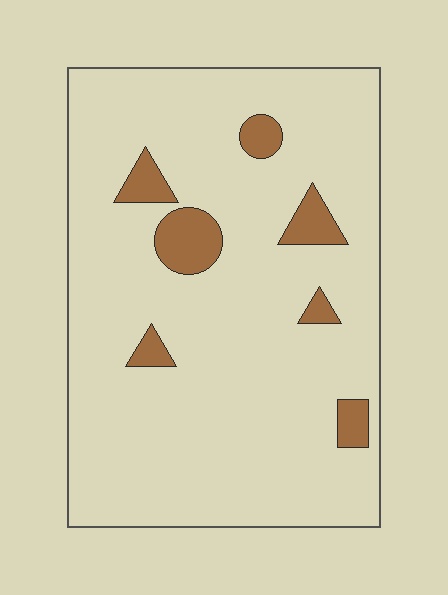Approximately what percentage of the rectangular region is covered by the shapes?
Approximately 10%.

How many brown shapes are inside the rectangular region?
7.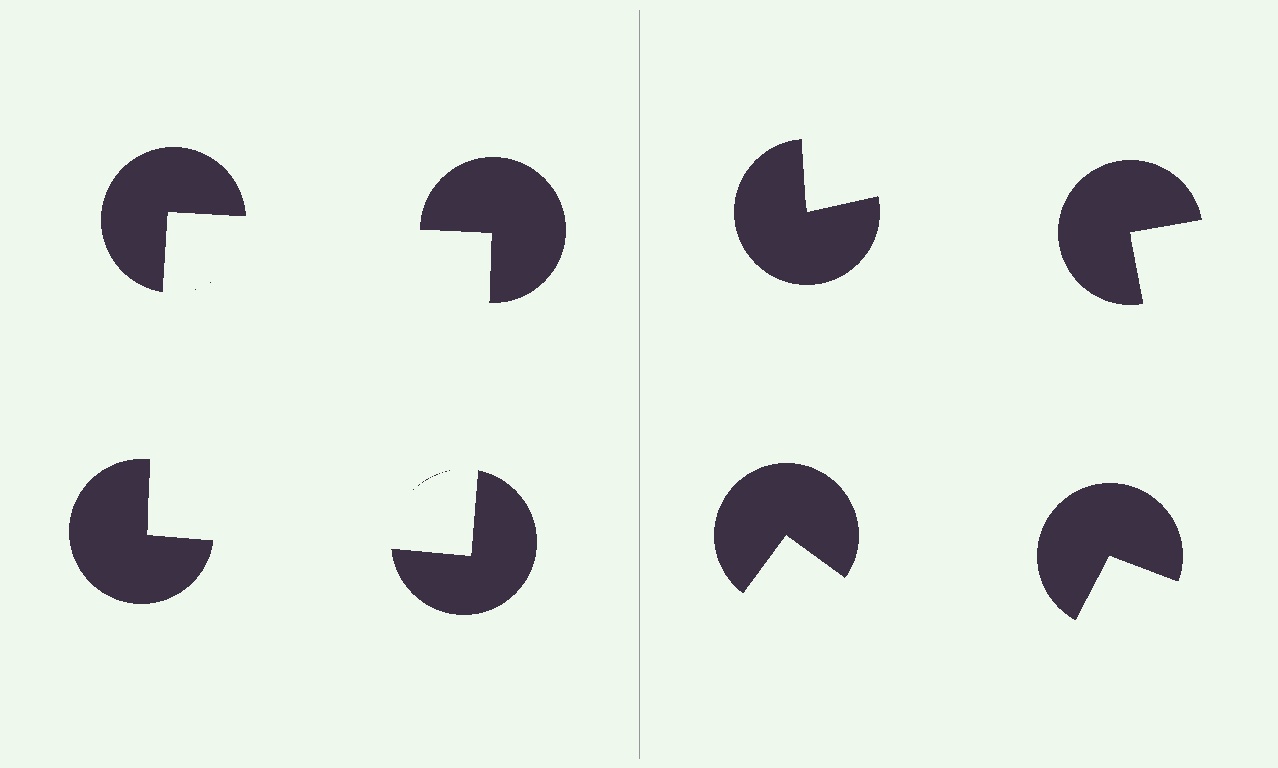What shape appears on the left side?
An illusory square.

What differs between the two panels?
The pac-man discs are positioned identically on both sides; only the wedge orientations differ. On the left they align to a square; on the right they are misaligned.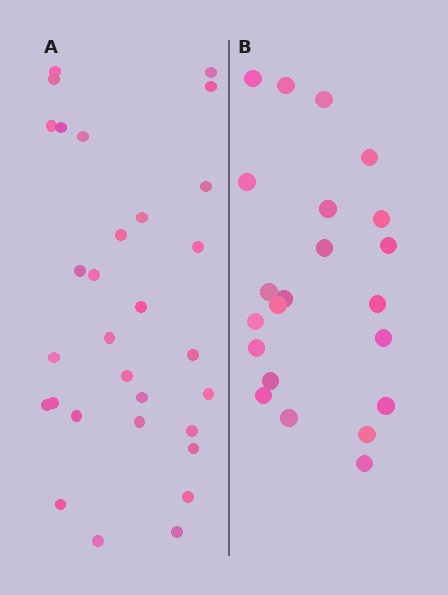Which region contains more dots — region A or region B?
Region A (the left region) has more dots.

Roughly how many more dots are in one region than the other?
Region A has roughly 8 or so more dots than region B.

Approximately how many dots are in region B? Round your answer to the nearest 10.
About 20 dots. (The exact count is 22, which rounds to 20.)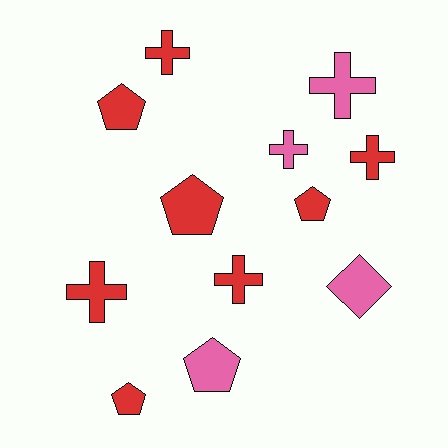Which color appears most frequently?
Red, with 8 objects.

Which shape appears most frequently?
Cross, with 6 objects.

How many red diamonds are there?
There are no red diamonds.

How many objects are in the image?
There are 12 objects.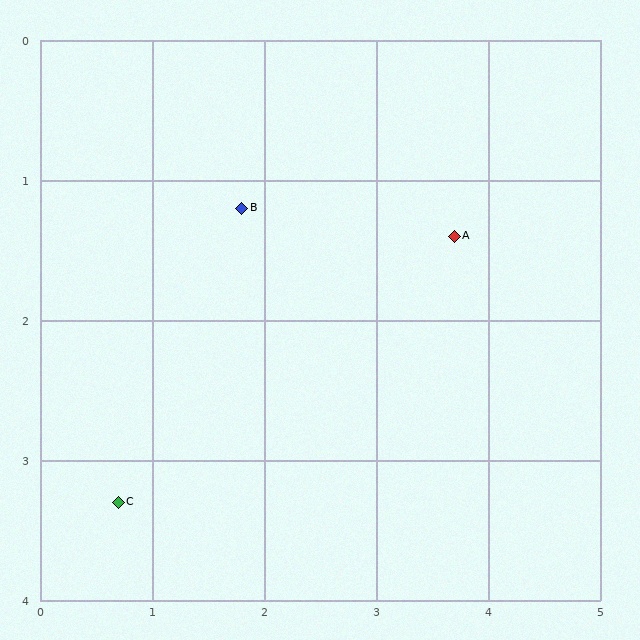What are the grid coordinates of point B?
Point B is at approximately (1.8, 1.2).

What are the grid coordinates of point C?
Point C is at approximately (0.7, 3.3).